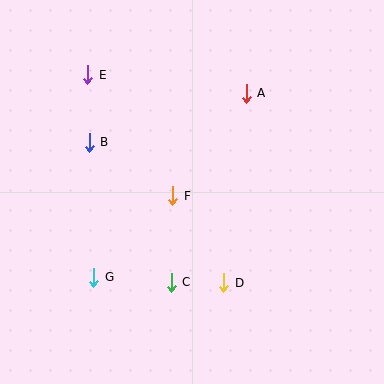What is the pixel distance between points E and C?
The distance between E and C is 224 pixels.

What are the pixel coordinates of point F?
Point F is at (173, 196).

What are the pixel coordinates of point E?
Point E is at (88, 75).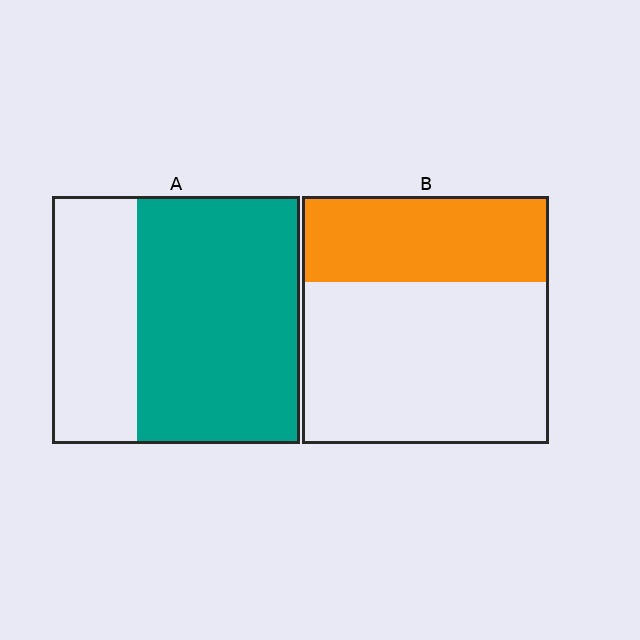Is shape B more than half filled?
No.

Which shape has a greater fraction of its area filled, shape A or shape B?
Shape A.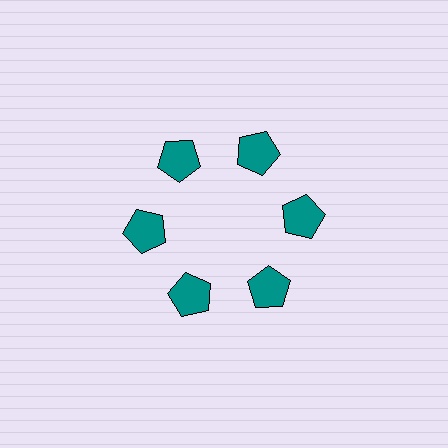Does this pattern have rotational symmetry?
Yes, this pattern has 6-fold rotational symmetry. It looks the same after rotating 60 degrees around the center.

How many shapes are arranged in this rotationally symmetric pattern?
There are 6 shapes, arranged in 6 groups of 1.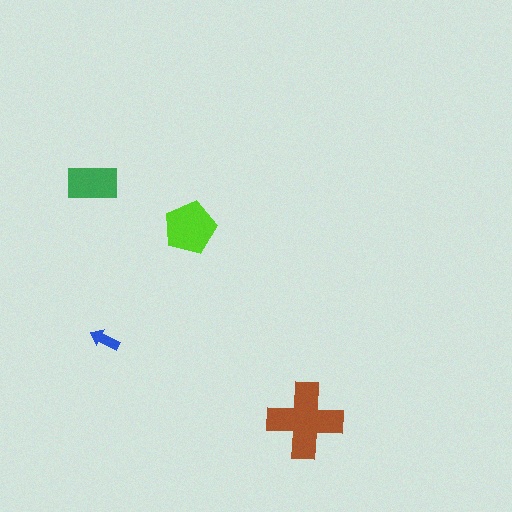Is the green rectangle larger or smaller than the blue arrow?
Larger.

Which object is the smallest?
The blue arrow.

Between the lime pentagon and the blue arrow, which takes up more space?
The lime pentagon.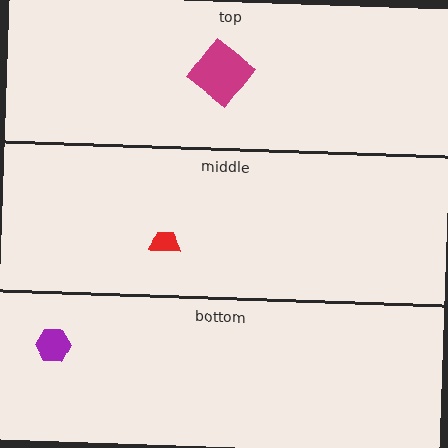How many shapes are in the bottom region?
1.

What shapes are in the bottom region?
The purple hexagon.